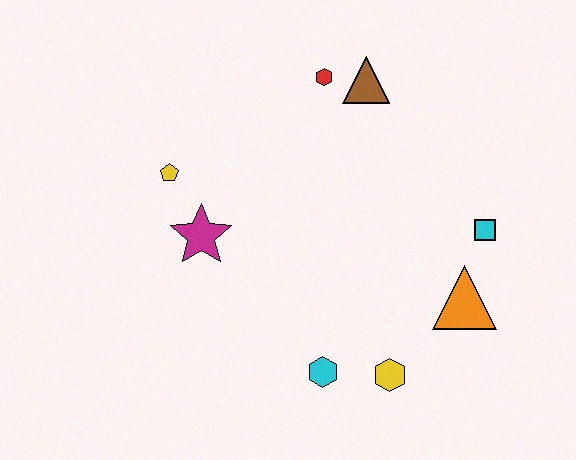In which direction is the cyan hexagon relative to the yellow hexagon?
The cyan hexagon is to the left of the yellow hexagon.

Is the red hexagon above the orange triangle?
Yes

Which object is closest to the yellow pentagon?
The magenta star is closest to the yellow pentagon.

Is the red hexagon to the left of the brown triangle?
Yes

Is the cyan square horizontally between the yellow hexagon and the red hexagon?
No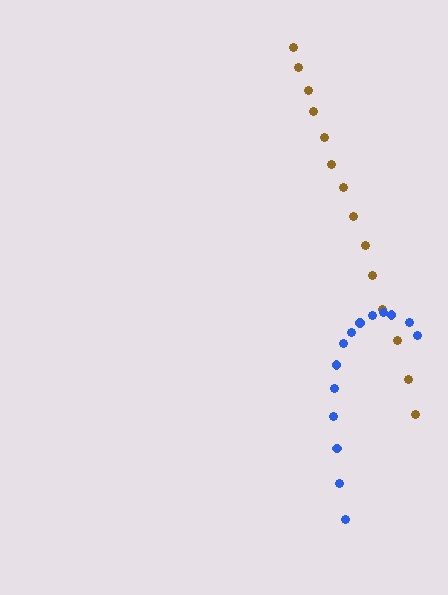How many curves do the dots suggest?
There are 2 distinct paths.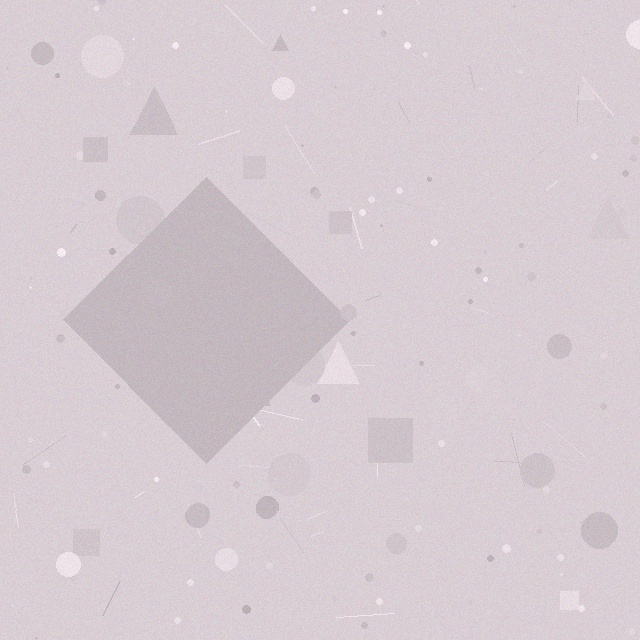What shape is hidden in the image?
A diamond is hidden in the image.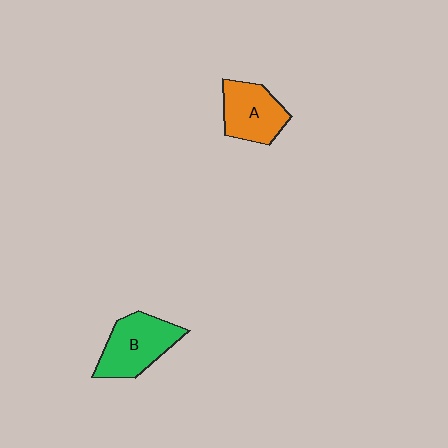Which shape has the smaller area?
Shape A (orange).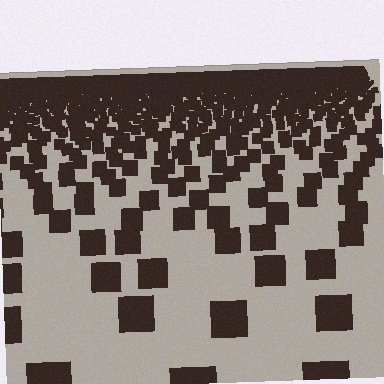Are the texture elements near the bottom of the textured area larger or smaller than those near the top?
Larger. Near the bottom, elements are closer to the viewer and appear at a bigger on-screen size.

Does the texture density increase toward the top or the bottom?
Density increases toward the top.